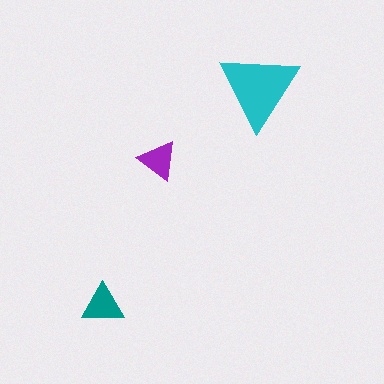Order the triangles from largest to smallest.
the cyan one, the teal one, the purple one.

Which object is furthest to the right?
The cyan triangle is rightmost.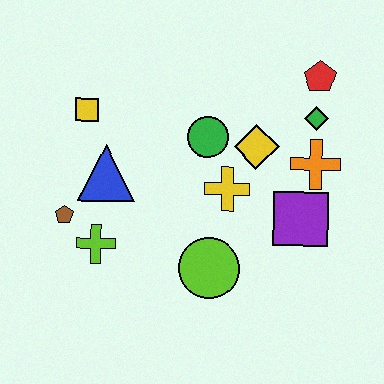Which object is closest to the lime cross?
The brown pentagon is closest to the lime cross.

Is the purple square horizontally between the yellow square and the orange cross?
Yes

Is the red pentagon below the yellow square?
No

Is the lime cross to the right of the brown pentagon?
Yes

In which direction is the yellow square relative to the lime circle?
The yellow square is above the lime circle.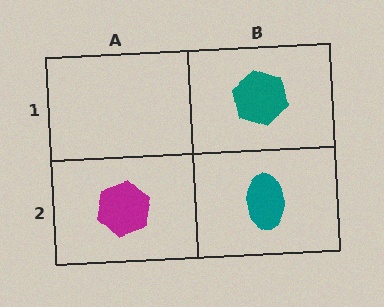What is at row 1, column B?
A teal hexagon.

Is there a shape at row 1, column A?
No, that cell is empty.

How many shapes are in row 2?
2 shapes.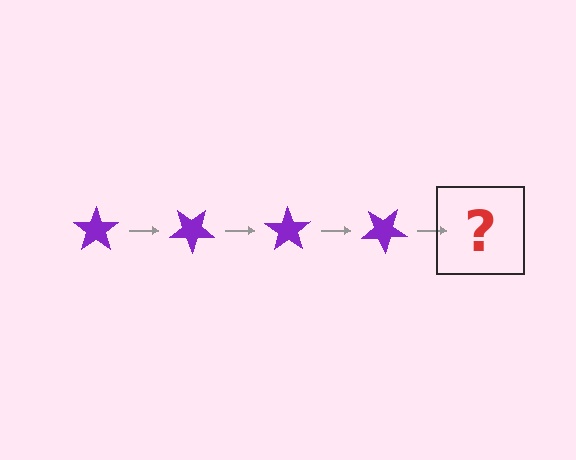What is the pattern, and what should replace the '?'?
The pattern is that the star rotates 35 degrees each step. The '?' should be a purple star rotated 140 degrees.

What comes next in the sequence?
The next element should be a purple star rotated 140 degrees.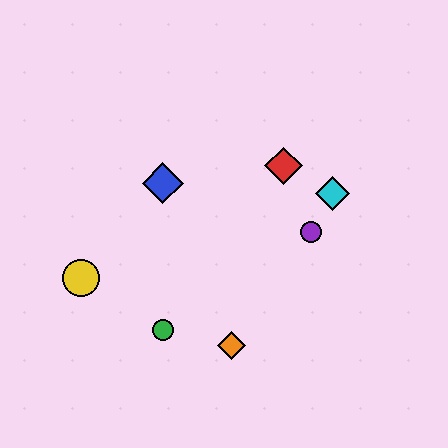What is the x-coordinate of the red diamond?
The red diamond is at x≈283.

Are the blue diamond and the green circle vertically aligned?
Yes, both are at x≈163.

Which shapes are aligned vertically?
The blue diamond, the green circle are aligned vertically.